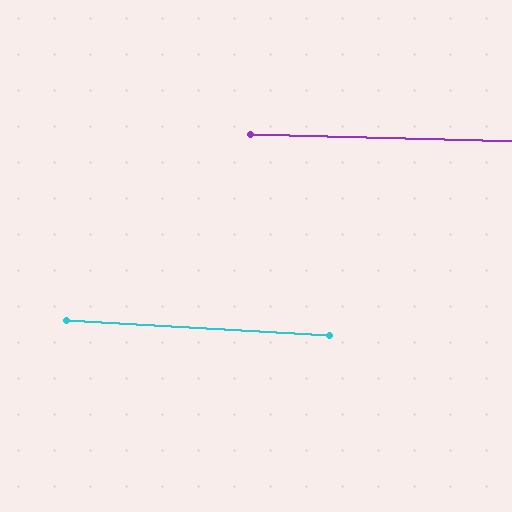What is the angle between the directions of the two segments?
Approximately 2 degrees.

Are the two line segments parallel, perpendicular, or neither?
Parallel — their directions differ by only 2.0°.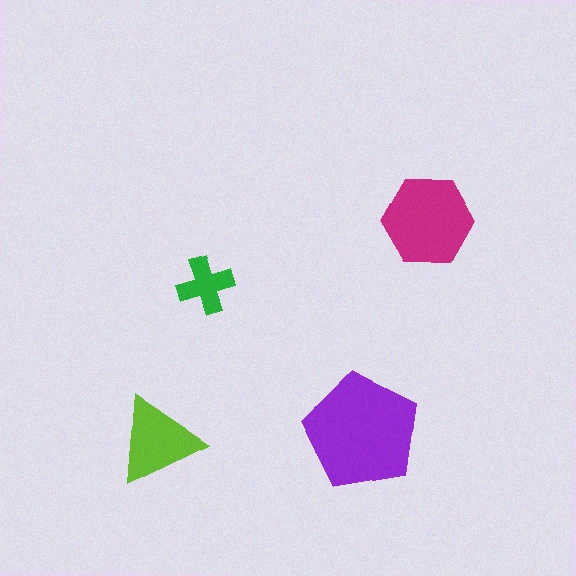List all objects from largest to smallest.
The purple pentagon, the magenta hexagon, the lime triangle, the green cross.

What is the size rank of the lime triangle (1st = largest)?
3rd.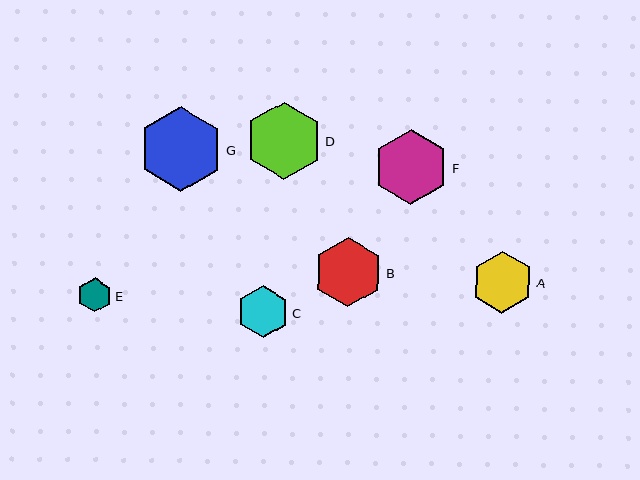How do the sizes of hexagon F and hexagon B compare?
Hexagon F and hexagon B are approximately the same size.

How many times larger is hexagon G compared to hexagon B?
Hexagon G is approximately 1.2 times the size of hexagon B.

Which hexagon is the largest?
Hexagon G is the largest with a size of approximately 85 pixels.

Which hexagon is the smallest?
Hexagon E is the smallest with a size of approximately 34 pixels.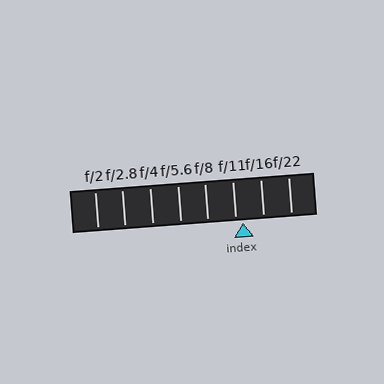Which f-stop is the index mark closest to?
The index mark is closest to f/11.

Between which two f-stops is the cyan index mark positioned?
The index mark is between f/11 and f/16.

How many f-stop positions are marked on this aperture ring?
There are 8 f-stop positions marked.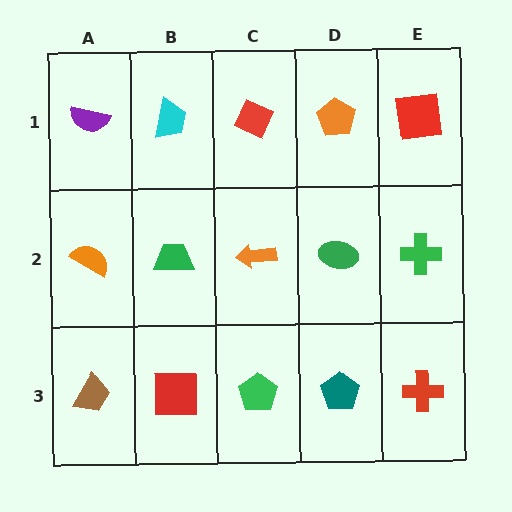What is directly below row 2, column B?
A red square.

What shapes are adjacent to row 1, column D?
A green ellipse (row 2, column D), a red diamond (row 1, column C), a red square (row 1, column E).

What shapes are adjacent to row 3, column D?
A green ellipse (row 2, column D), a green pentagon (row 3, column C), a red cross (row 3, column E).